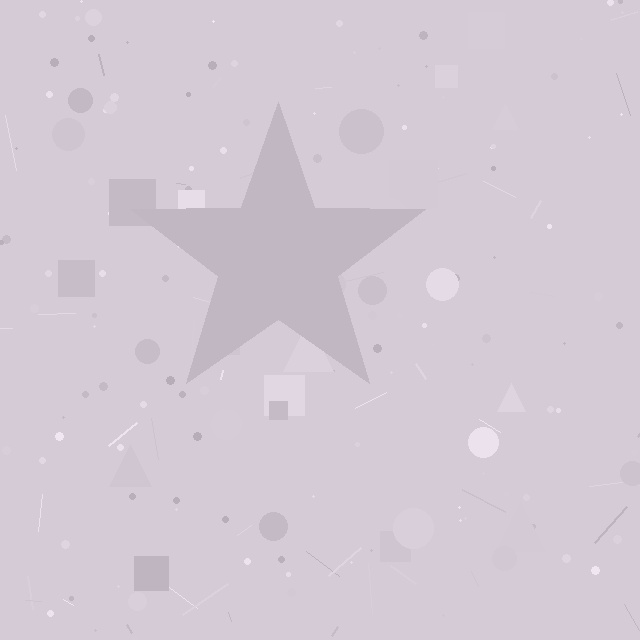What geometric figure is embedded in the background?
A star is embedded in the background.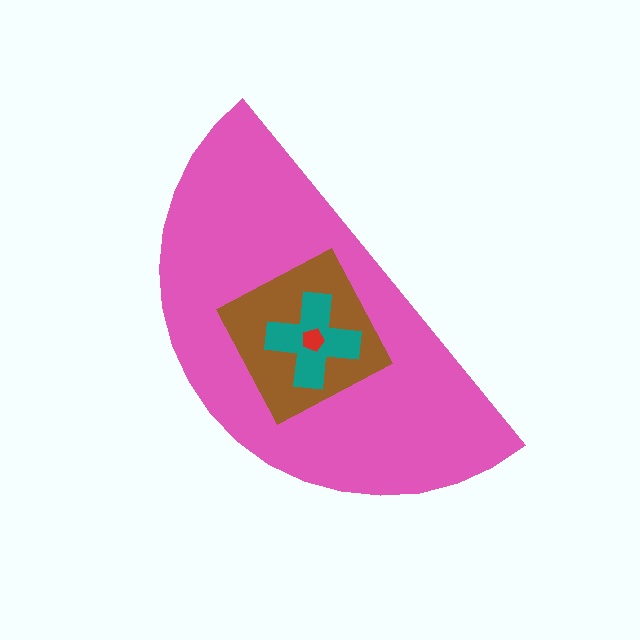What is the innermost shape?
The red pentagon.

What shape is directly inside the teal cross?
The red pentagon.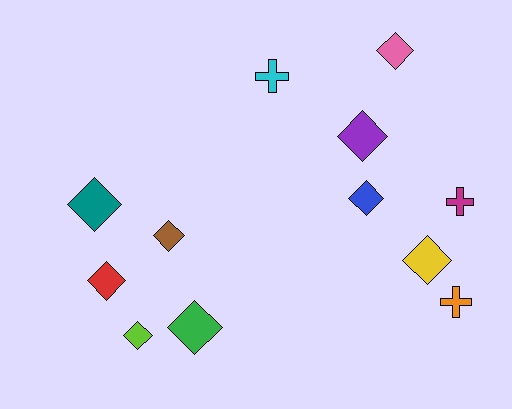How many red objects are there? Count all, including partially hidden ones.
There is 1 red object.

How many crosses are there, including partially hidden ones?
There are 3 crosses.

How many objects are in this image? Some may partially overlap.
There are 12 objects.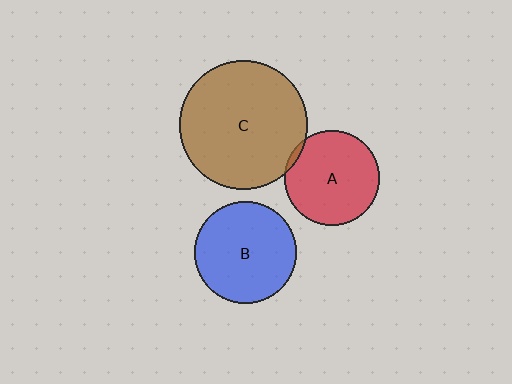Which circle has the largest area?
Circle C (brown).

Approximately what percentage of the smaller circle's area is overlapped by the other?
Approximately 5%.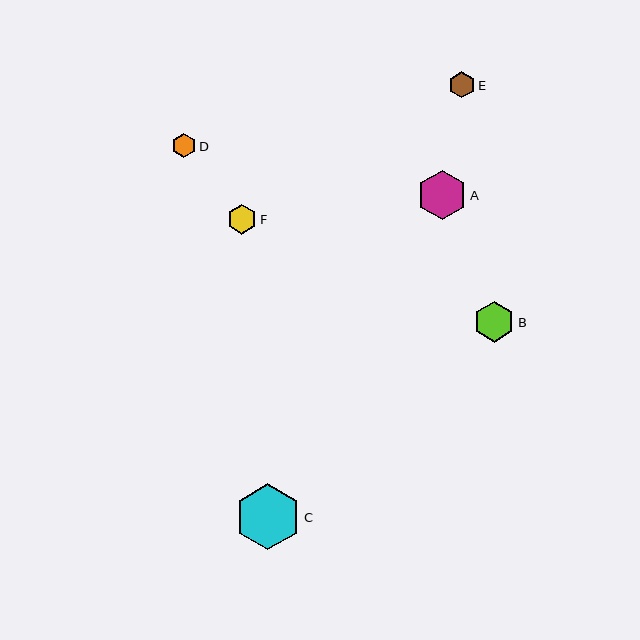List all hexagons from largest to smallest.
From largest to smallest: C, A, B, F, E, D.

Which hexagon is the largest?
Hexagon C is the largest with a size of approximately 66 pixels.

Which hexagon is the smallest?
Hexagon D is the smallest with a size of approximately 24 pixels.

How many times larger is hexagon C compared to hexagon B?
Hexagon C is approximately 1.6 times the size of hexagon B.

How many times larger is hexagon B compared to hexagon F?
Hexagon B is approximately 1.4 times the size of hexagon F.